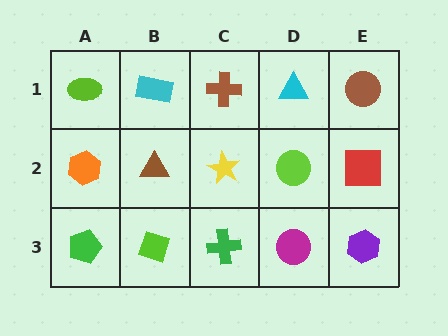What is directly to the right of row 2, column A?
A brown triangle.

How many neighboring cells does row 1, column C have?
3.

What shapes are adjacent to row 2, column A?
A lime ellipse (row 1, column A), a green pentagon (row 3, column A), a brown triangle (row 2, column B).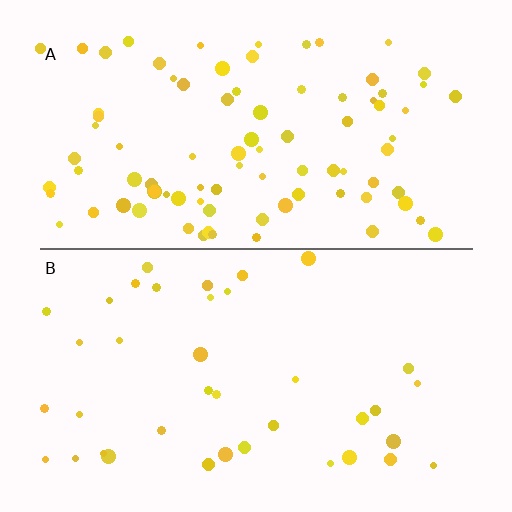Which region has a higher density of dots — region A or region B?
A (the top).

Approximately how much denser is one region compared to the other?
Approximately 2.3× — region A over region B.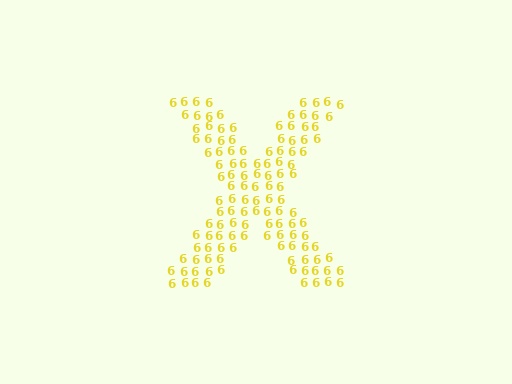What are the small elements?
The small elements are digit 6's.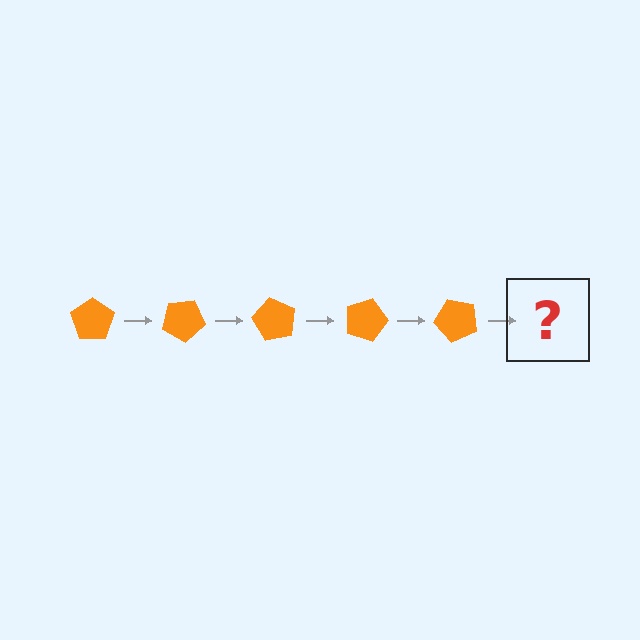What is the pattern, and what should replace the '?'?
The pattern is that the pentagon rotates 30 degrees each step. The '?' should be an orange pentagon rotated 150 degrees.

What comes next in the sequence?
The next element should be an orange pentagon rotated 150 degrees.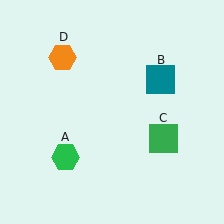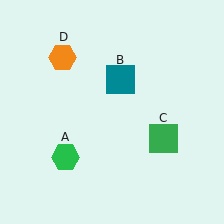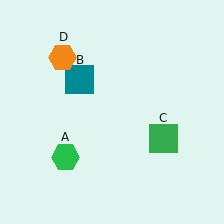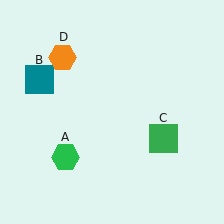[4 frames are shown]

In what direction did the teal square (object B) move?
The teal square (object B) moved left.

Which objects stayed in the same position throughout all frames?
Green hexagon (object A) and green square (object C) and orange hexagon (object D) remained stationary.